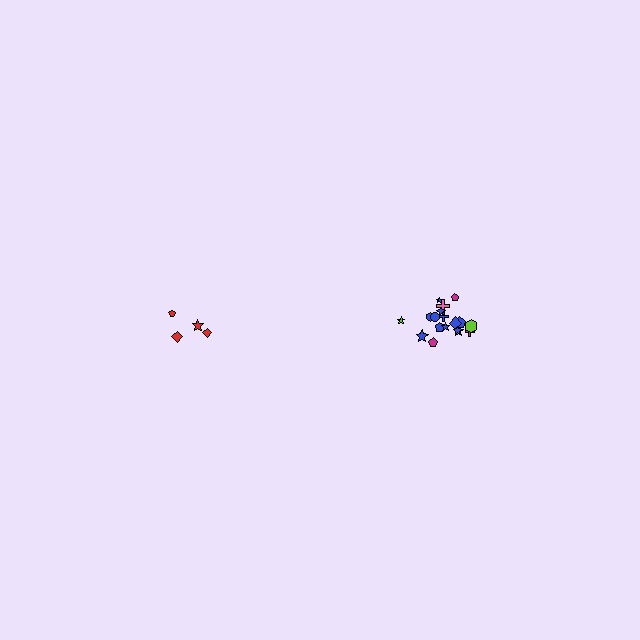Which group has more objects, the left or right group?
The right group.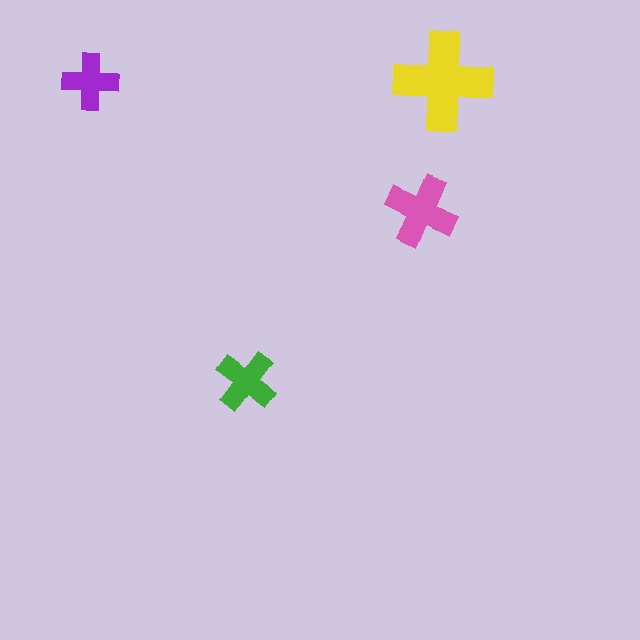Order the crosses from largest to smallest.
the yellow one, the pink one, the green one, the purple one.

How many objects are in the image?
There are 4 objects in the image.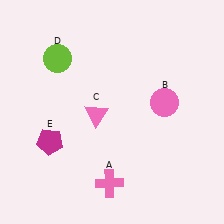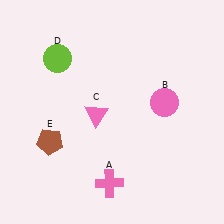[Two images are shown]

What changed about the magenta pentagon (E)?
In Image 1, E is magenta. In Image 2, it changed to brown.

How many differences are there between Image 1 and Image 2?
There is 1 difference between the two images.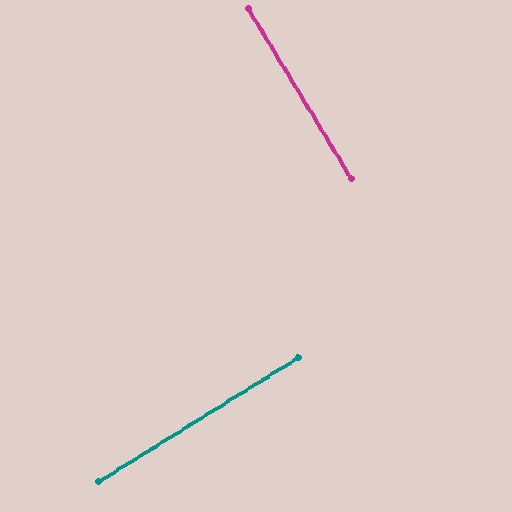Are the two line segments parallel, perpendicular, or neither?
Perpendicular — they meet at approximately 89°.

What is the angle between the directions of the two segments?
Approximately 89 degrees.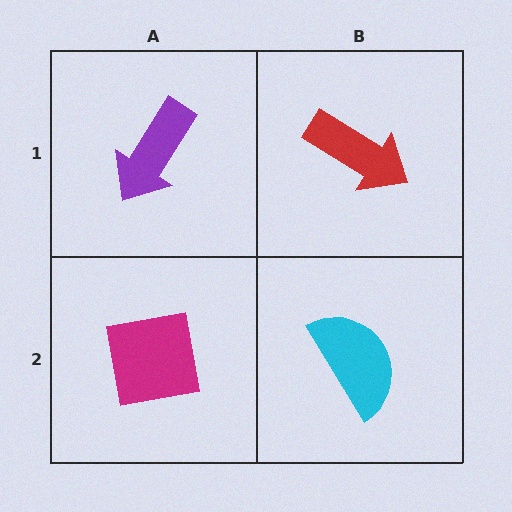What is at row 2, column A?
A magenta square.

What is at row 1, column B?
A red arrow.